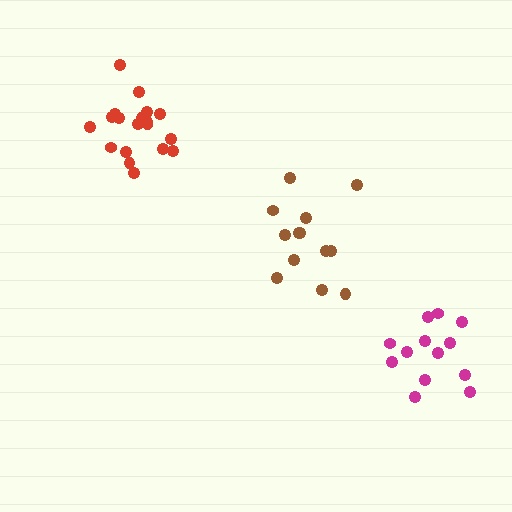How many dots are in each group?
Group 1: 19 dots, Group 2: 13 dots, Group 3: 13 dots (45 total).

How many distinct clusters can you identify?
There are 3 distinct clusters.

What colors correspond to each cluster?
The clusters are colored: red, magenta, brown.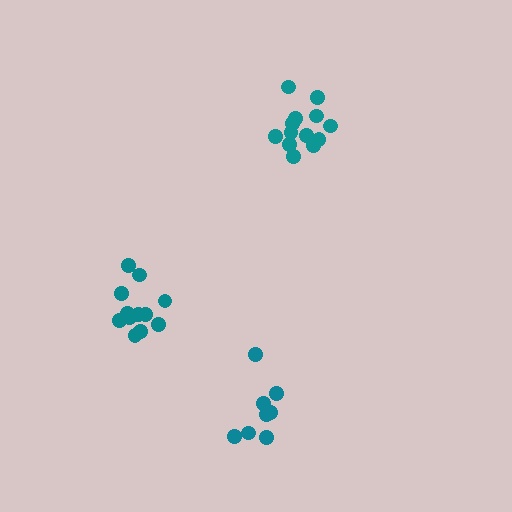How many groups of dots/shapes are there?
There are 3 groups.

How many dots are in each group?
Group 1: 13 dots, Group 2: 8 dots, Group 3: 12 dots (33 total).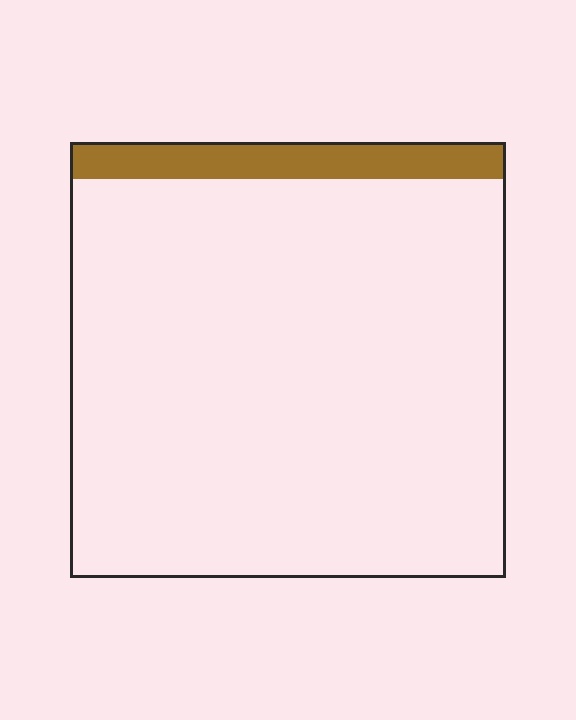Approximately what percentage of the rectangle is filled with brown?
Approximately 10%.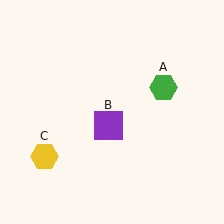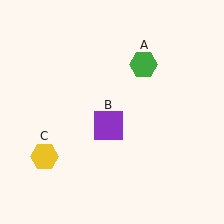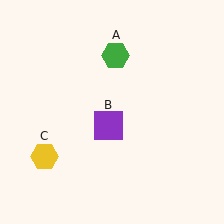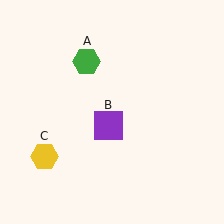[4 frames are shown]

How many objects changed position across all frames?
1 object changed position: green hexagon (object A).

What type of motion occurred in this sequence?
The green hexagon (object A) rotated counterclockwise around the center of the scene.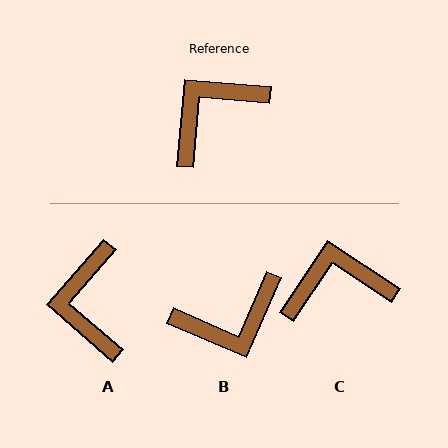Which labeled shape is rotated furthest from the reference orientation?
B, about 161 degrees away.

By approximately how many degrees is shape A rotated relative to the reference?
Approximately 54 degrees counter-clockwise.